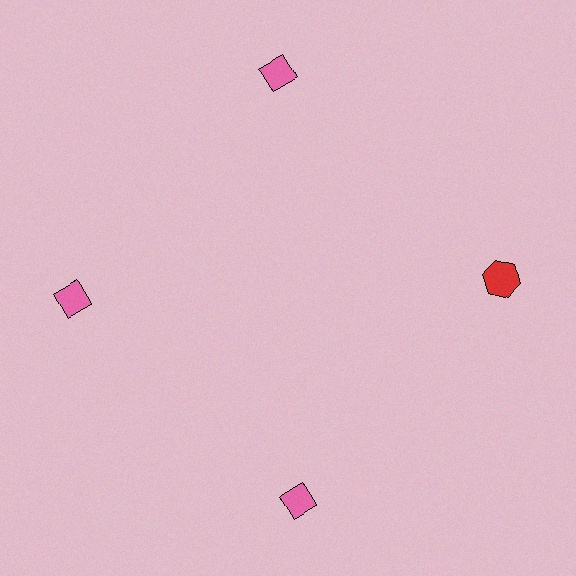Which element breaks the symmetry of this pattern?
The red hexagon at roughly the 3 o'clock position breaks the symmetry. All other shapes are pink diamonds.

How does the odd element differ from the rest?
It differs in both color (red instead of pink) and shape (hexagon instead of diamond).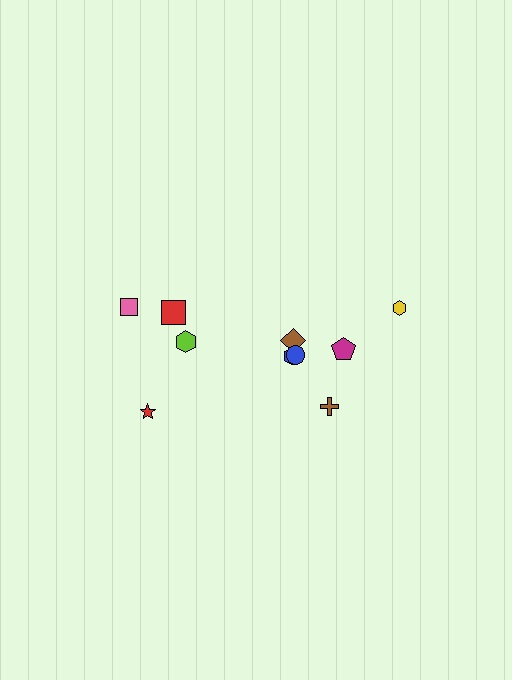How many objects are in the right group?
There are 6 objects.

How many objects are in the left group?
There are 4 objects.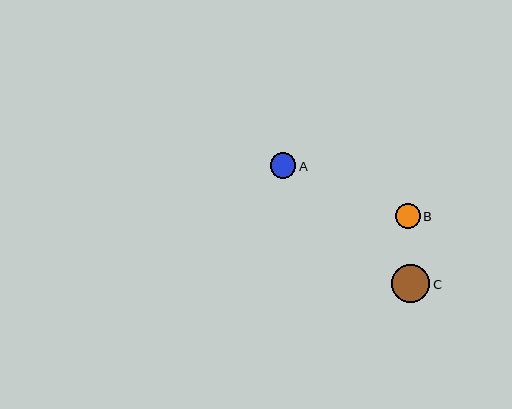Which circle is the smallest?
Circle B is the smallest with a size of approximately 25 pixels.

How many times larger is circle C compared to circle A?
Circle C is approximately 1.5 times the size of circle A.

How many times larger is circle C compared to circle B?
Circle C is approximately 1.5 times the size of circle B.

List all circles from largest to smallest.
From largest to smallest: C, A, B.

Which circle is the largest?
Circle C is the largest with a size of approximately 38 pixels.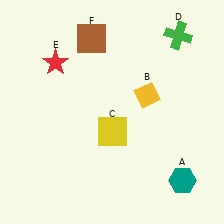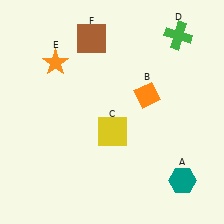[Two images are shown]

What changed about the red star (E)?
In Image 1, E is red. In Image 2, it changed to orange.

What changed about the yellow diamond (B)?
In Image 1, B is yellow. In Image 2, it changed to orange.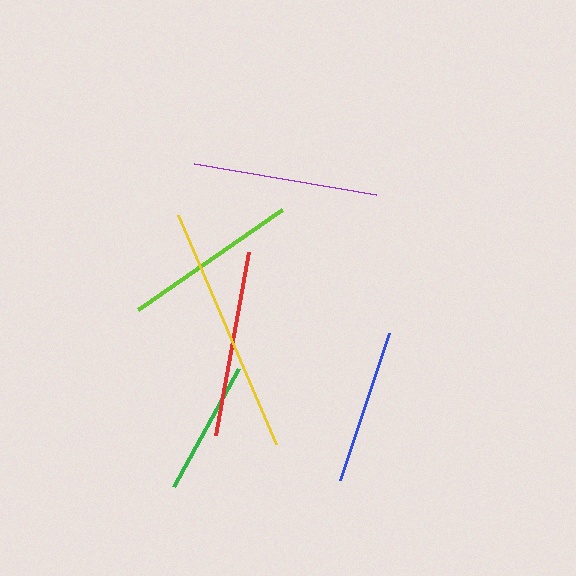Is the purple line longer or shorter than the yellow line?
The yellow line is longer than the purple line.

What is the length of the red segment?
The red segment is approximately 186 pixels long.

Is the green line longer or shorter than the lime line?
The lime line is longer than the green line.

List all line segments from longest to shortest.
From longest to shortest: yellow, red, purple, lime, blue, green.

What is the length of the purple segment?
The purple segment is approximately 184 pixels long.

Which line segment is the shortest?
The green line is the shortest at approximately 135 pixels.